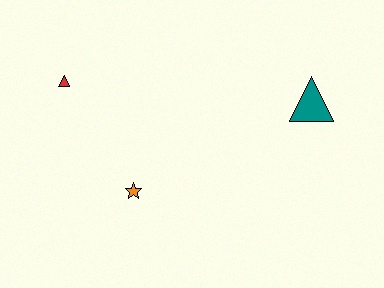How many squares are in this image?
There are no squares.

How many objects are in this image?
There are 3 objects.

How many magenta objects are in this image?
There are no magenta objects.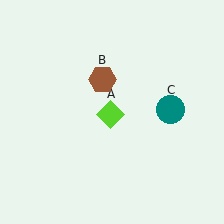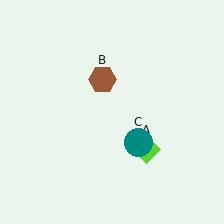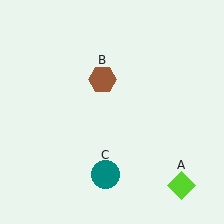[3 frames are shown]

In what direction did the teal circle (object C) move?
The teal circle (object C) moved down and to the left.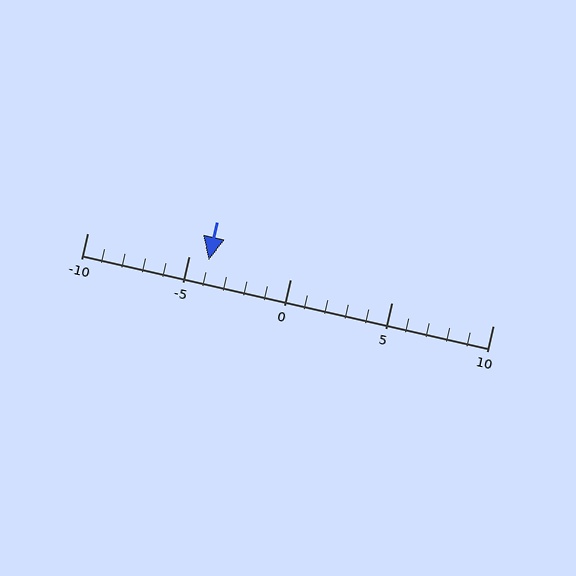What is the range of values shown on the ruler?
The ruler shows values from -10 to 10.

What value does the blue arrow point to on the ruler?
The blue arrow points to approximately -4.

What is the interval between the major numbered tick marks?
The major tick marks are spaced 5 units apart.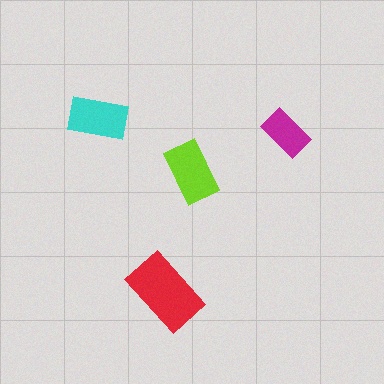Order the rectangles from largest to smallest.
the red one, the lime one, the cyan one, the magenta one.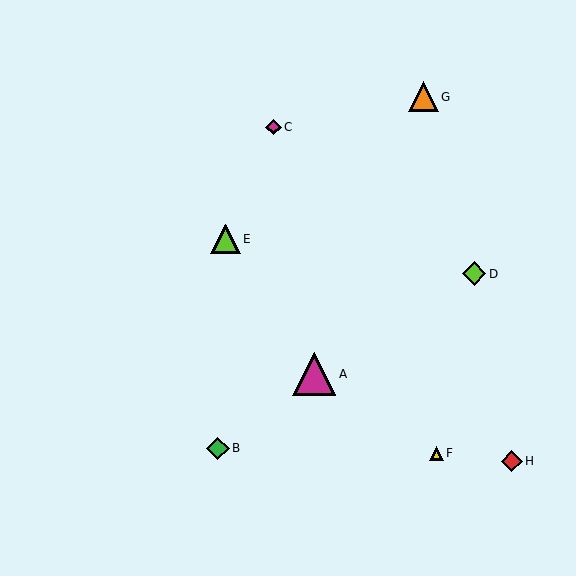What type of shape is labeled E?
Shape E is a lime triangle.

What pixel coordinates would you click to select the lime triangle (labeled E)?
Click at (225, 239) to select the lime triangle E.